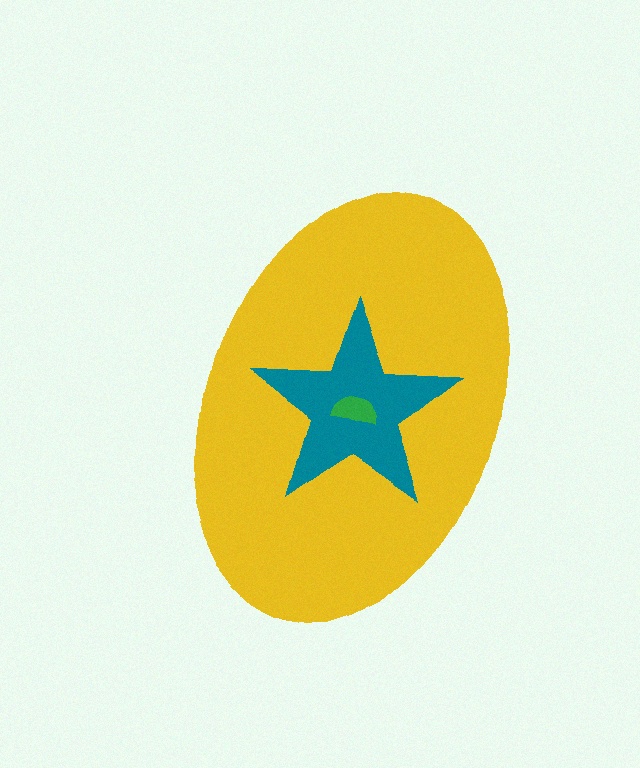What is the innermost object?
The green semicircle.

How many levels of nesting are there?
3.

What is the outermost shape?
The yellow ellipse.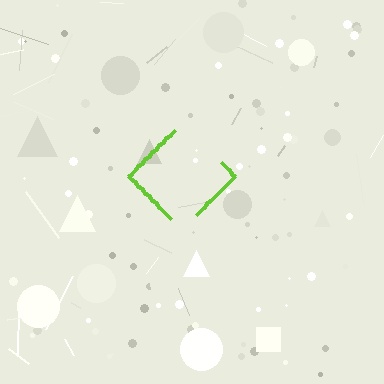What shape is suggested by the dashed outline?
The dashed outline suggests a diamond.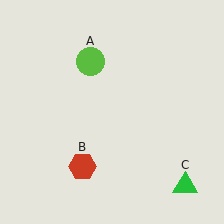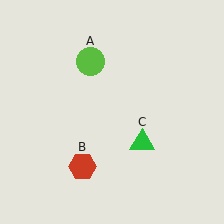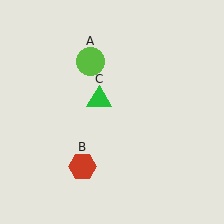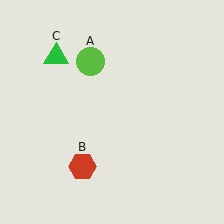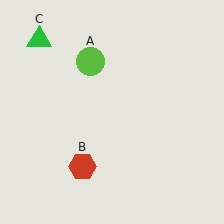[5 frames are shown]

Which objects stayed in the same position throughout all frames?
Lime circle (object A) and red hexagon (object B) remained stationary.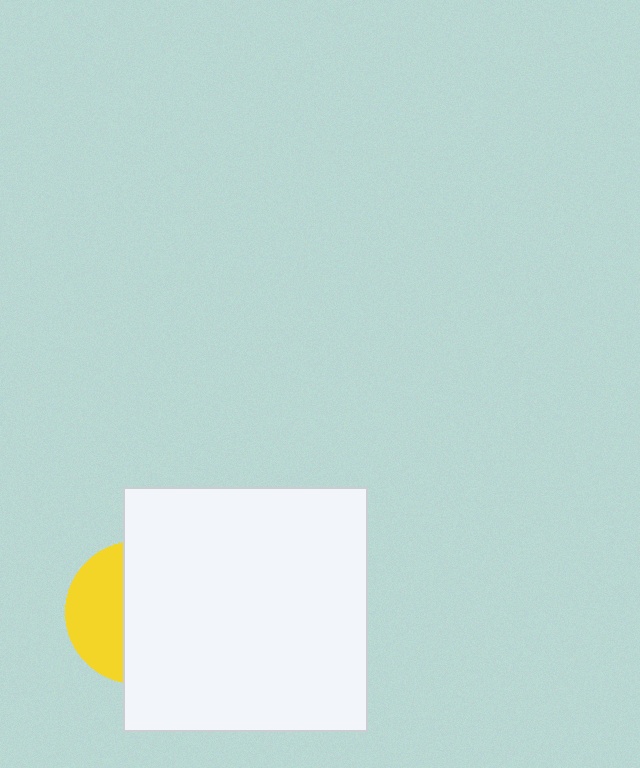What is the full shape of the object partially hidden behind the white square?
The partially hidden object is a yellow circle.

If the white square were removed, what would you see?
You would see the complete yellow circle.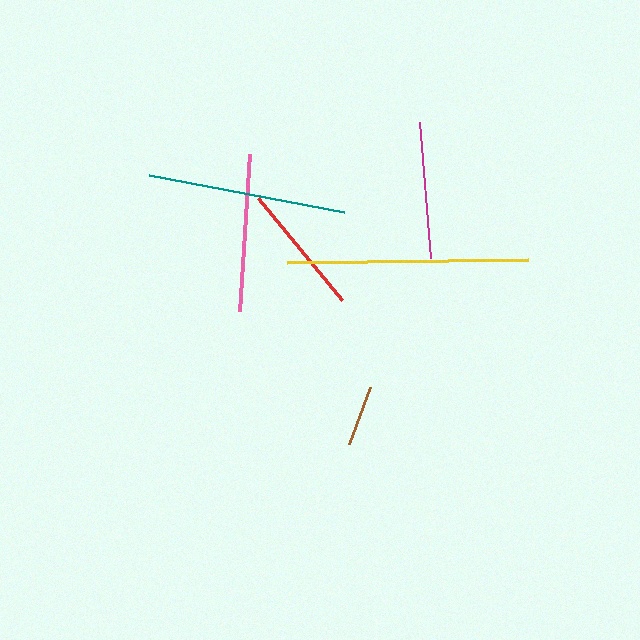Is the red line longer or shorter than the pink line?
The pink line is longer than the red line.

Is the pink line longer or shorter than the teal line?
The teal line is longer than the pink line.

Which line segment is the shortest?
The brown line is the shortest at approximately 61 pixels.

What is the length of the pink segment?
The pink segment is approximately 157 pixels long.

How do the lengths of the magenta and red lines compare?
The magenta and red lines are approximately the same length.